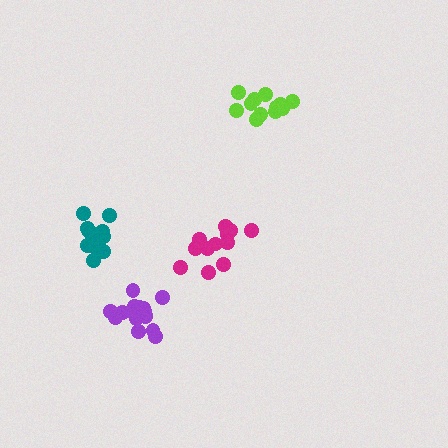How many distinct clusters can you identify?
There are 4 distinct clusters.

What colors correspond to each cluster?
The clusters are colored: magenta, lime, purple, teal.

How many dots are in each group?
Group 1: 12 dots, Group 2: 12 dots, Group 3: 17 dots, Group 4: 15 dots (56 total).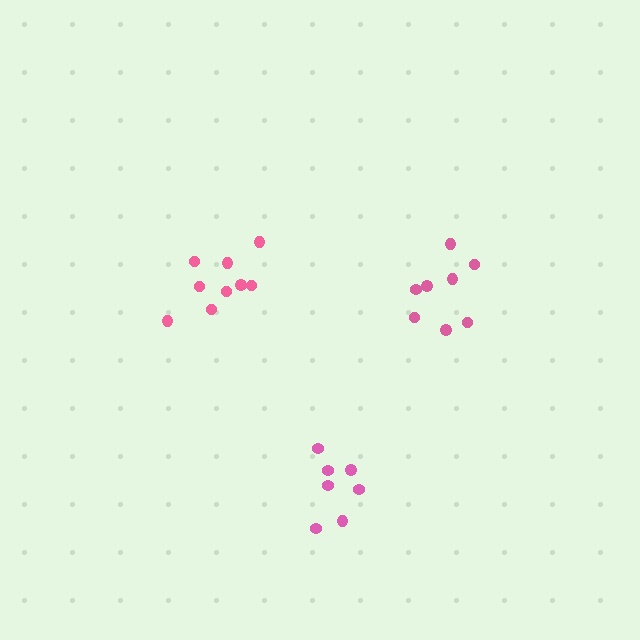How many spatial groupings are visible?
There are 3 spatial groupings.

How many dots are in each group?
Group 1: 7 dots, Group 2: 9 dots, Group 3: 8 dots (24 total).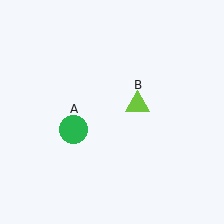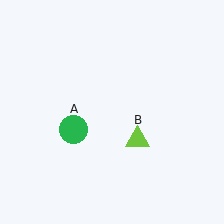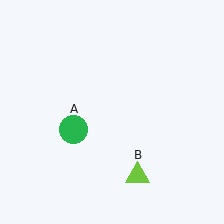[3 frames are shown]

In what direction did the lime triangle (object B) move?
The lime triangle (object B) moved down.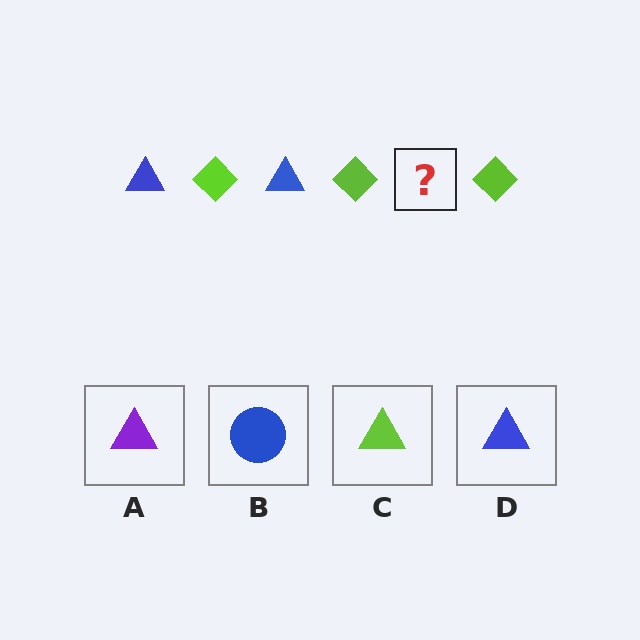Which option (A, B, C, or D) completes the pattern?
D.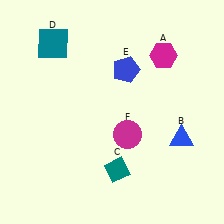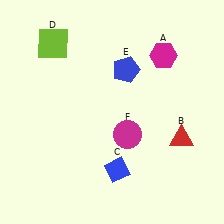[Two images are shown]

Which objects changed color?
B changed from blue to red. C changed from teal to blue. D changed from teal to lime.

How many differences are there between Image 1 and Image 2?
There are 3 differences between the two images.